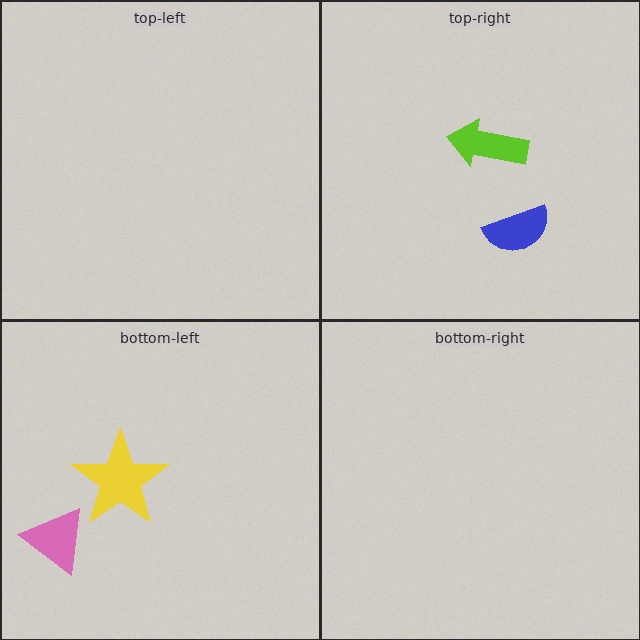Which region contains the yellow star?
The bottom-left region.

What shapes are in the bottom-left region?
The yellow star, the pink triangle.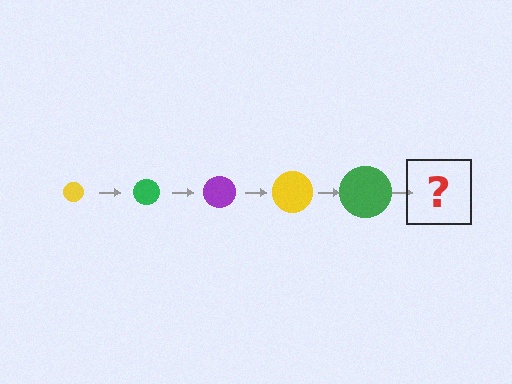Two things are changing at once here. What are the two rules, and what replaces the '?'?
The two rules are that the circle grows larger each step and the color cycles through yellow, green, and purple. The '?' should be a purple circle, larger than the previous one.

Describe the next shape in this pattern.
It should be a purple circle, larger than the previous one.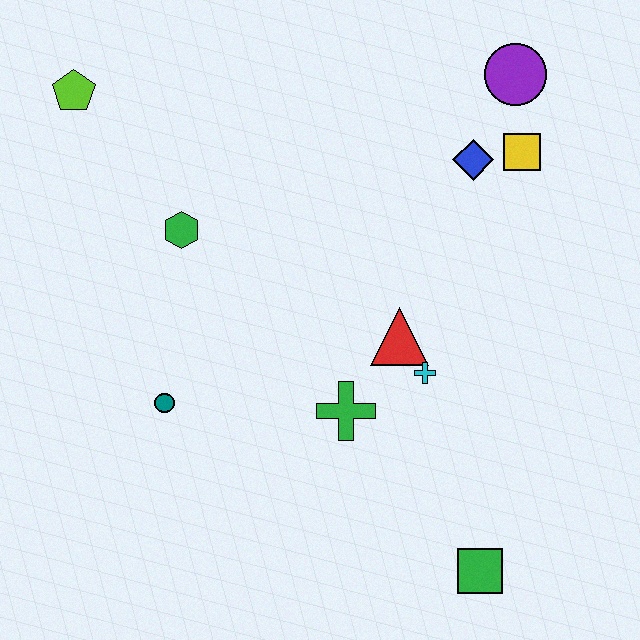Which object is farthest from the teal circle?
The purple circle is farthest from the teal circle.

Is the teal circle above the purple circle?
No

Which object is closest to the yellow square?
The blue diamond is closest to the yellow square.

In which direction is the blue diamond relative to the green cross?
The blue diamond is above the green cross.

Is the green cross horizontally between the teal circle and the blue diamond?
Yes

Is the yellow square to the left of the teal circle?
No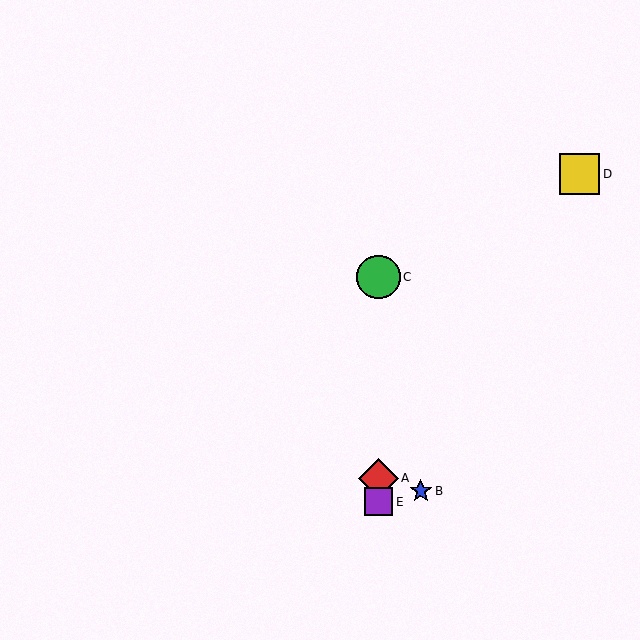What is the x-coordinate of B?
Object B is at x≈421.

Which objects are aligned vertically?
Objects A, C, E are aligned vertically.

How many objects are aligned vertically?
3 objects (A, C, E) are aligned vertically.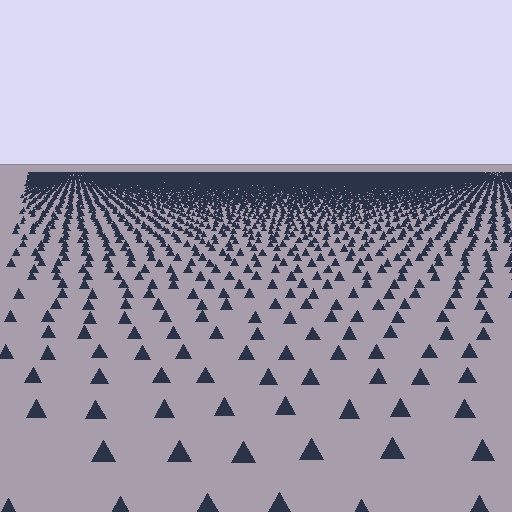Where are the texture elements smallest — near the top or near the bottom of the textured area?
Near the top.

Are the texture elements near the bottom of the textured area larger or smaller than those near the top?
Larger. Near the bottom, elements are closer to the viewer and appear at a bigger on-screen size.